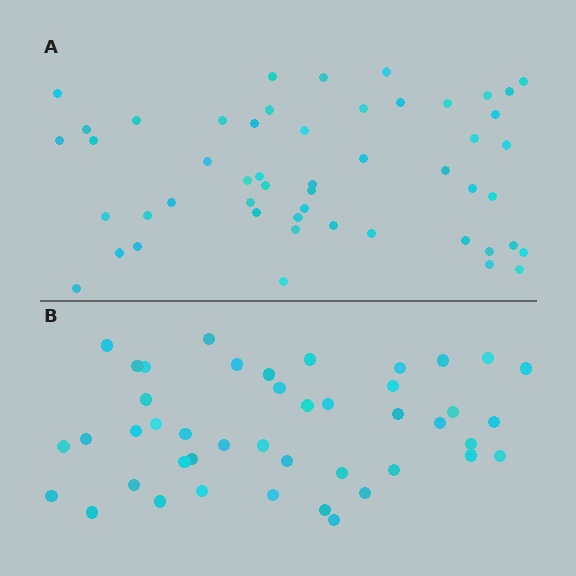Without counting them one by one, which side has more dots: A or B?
Region A (the top region) has more dots.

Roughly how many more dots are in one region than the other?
Region A has roughly 8 or so more dots than region B.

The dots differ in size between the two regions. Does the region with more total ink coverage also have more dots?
No. Region B has more total ink coverage because its dots are larger, but region A actually contains more individual dots. Total area can be misleading — the number of items is what matters here.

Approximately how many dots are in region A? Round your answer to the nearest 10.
About 50 dots. (The exact count is 51, which rounds to 50.)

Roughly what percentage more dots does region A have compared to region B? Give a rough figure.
About 15% more.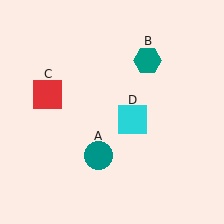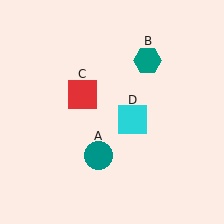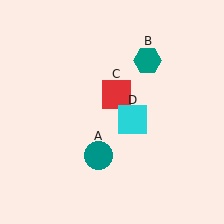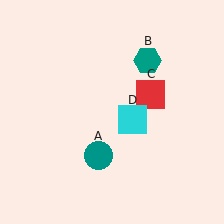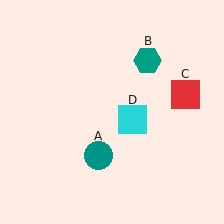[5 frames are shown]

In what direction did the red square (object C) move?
The red square (object C) moved right.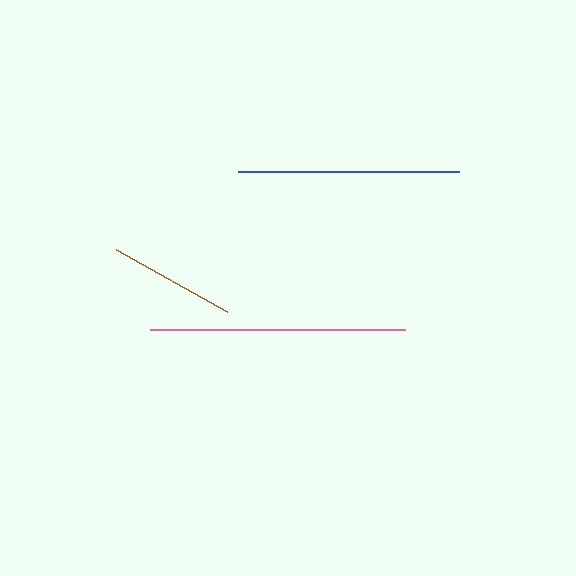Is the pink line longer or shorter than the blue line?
The pink line is longer than the blue line.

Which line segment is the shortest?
The brown line is the shortest at approximately 127 pixels.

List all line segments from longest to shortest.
From longest to shortest: pink, blue, brown.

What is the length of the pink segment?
The pink segment is approximately 254 pixels long.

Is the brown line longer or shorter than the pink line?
The pink line is longer than the brown line.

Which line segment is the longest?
The pink line is the longest at approximately 254 pixels.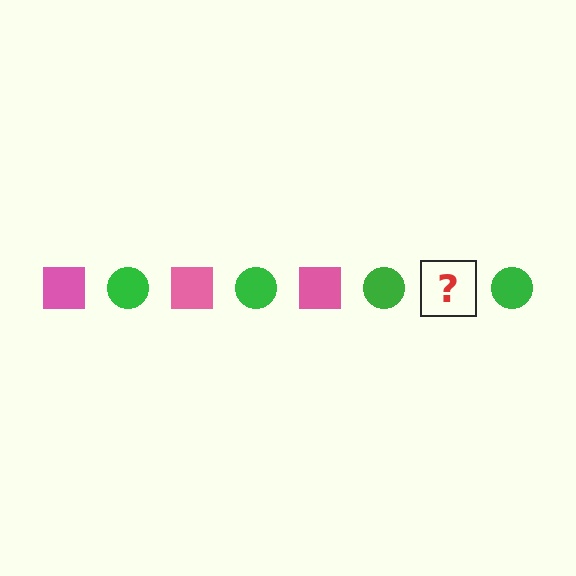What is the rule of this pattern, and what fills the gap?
The rule is that the pattern alternates between pink square and green circle. The gap should be filled with a pink square.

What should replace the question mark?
The question mark should be replaced with a pink square.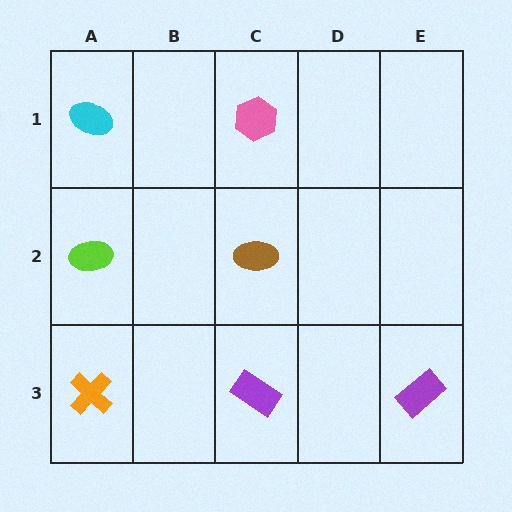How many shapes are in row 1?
2 shapes.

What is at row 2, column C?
A brown ellipse.